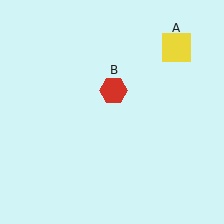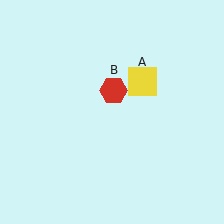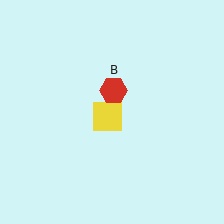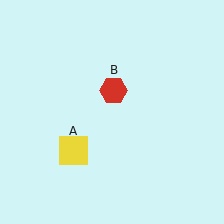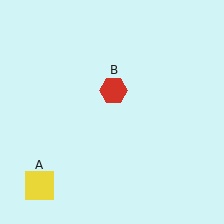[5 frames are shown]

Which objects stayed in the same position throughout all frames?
Red hexagon (object B) remained stationary.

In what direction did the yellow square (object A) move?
The yellow square (object A) moved down and to the left.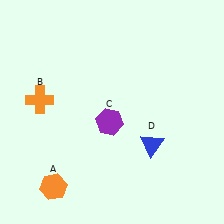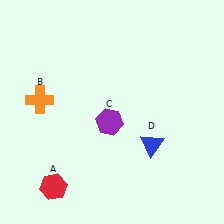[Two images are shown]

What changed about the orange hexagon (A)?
In Image 1, A is orange. In Image 2, it changed to red.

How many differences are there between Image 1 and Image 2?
There is 1 difference between the two images.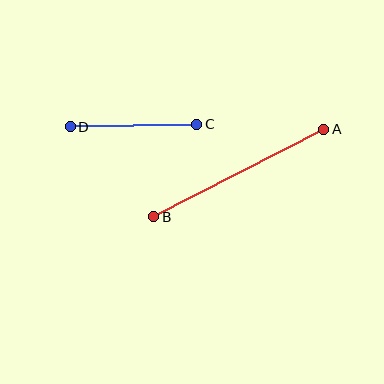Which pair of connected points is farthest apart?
Points A and B are farthest apart.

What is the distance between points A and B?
The distance is approximately 191 pixels.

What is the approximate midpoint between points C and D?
The midpoint is at approximately (134, 125) pixels.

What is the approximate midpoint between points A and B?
The midpoint is at approximately (239, 173) pixels.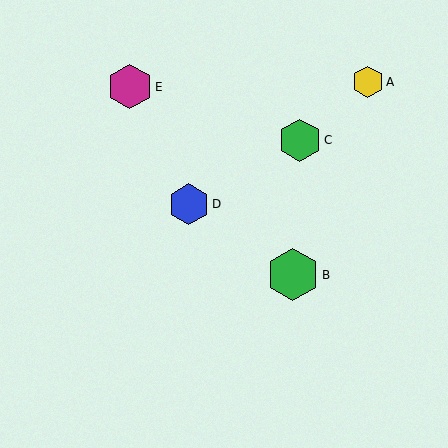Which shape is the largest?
The green hexagon (labeled B) is the largest.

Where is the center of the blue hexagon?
The center of the blue hexagon is at (189, 204).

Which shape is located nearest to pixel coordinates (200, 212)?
The blue hexagon (labeled D) at (189, 204) is nearest to that location.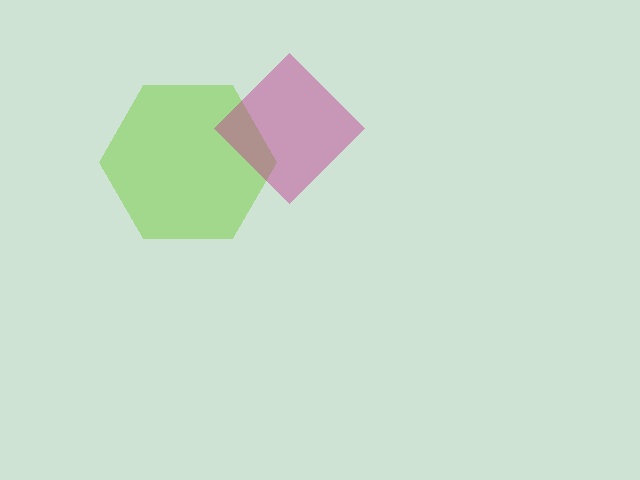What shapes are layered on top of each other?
The layered shapes are: a lime hexagon, a magenta diamond.